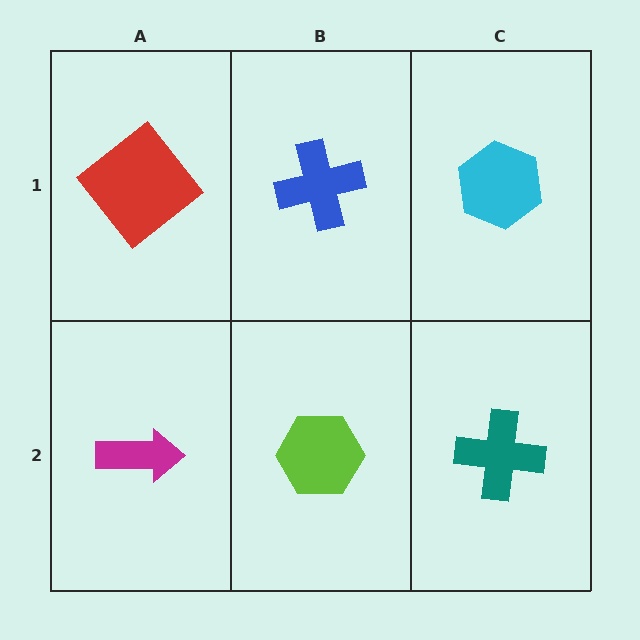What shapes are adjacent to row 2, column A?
A red diamond (row 1, column A), a lime hexagon (row 2, column B).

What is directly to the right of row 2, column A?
A lime hexagon.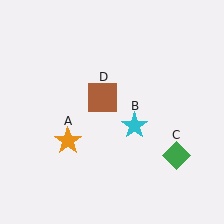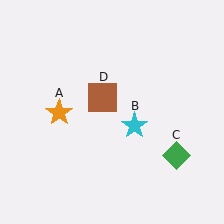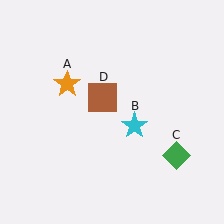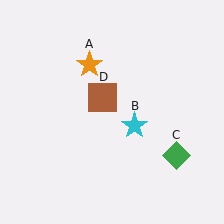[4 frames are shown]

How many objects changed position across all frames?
1 object changed position: orange star (object A).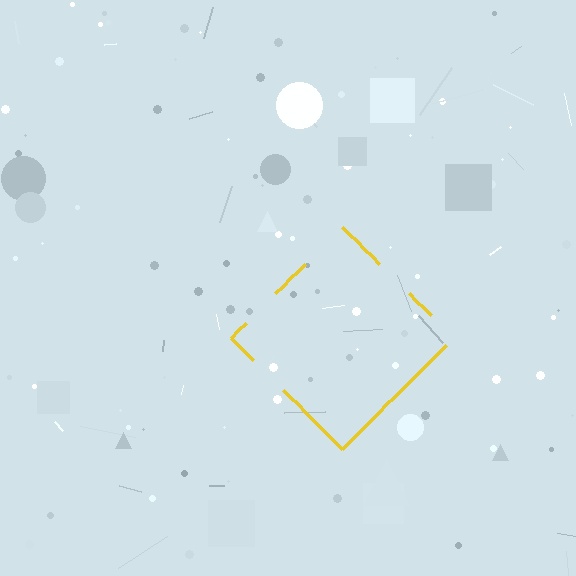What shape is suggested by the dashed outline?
The dashed outline suggests a diamond.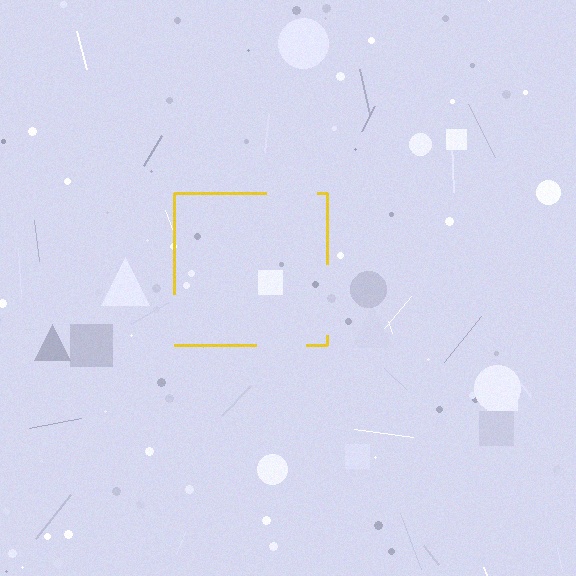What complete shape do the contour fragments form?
The contour fragments form a square.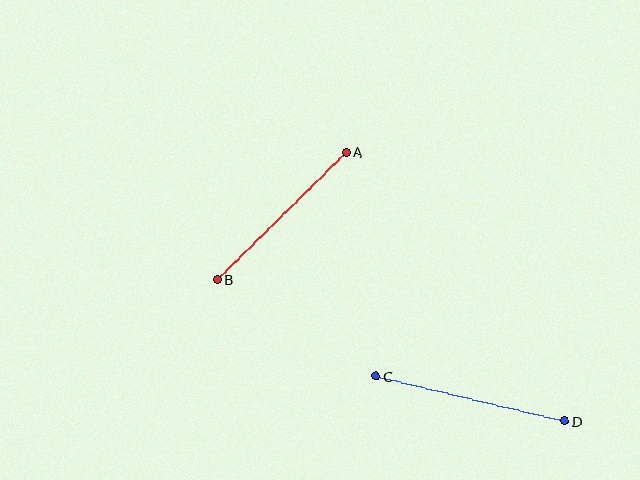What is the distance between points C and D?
The distance is approximately 194 pixels.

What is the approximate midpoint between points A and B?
The midpoint is at approximately (282, 216) pixels.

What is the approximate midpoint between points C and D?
The midpoint is at approximately (470, 399) pixels.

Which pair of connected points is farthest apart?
Points C and D are farthest apart.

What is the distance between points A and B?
The distance is approximately 181 pixels.